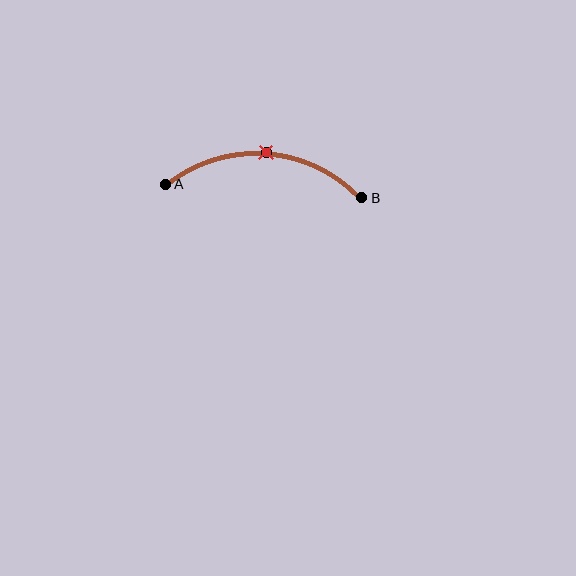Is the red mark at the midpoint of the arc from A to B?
Yes. The red mark lies on the arc at equal arc-length from both A and B — it is the arc midpoint.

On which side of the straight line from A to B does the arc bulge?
The arc bulges above the straight line connecting A and B.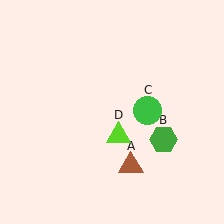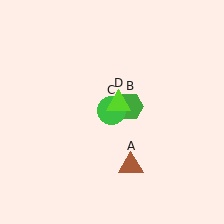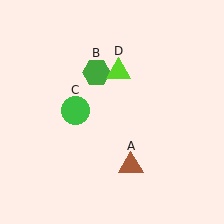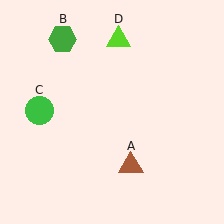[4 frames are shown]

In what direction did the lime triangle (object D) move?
The lime triangle (object D) moved up.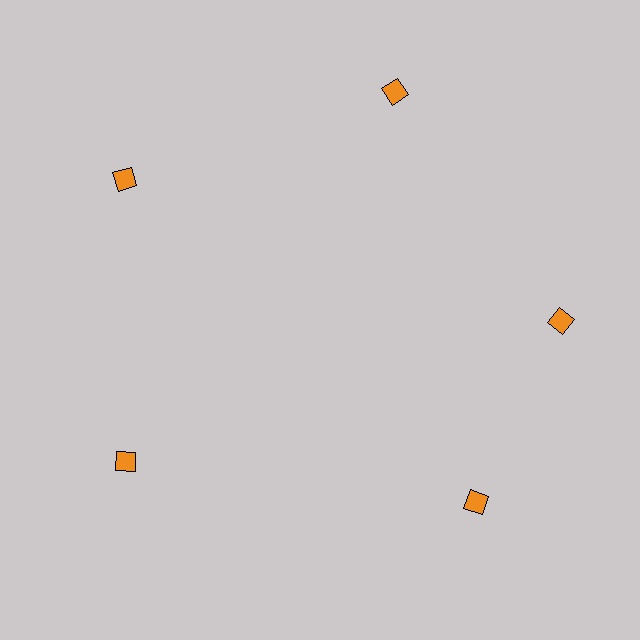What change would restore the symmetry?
The symmetry would be restored by rotating it back into even spacing with its neighbors so that all 5 diamonds sit at equal angles and equal distance from the center.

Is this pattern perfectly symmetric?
No. The 5 orange diamonds are arranged in a ring, but one element near the 5 o'clock position is rotated out of alignment along the ring, breaking the 5-fold rotational symmetry.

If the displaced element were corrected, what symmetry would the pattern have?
It would have 5-fold rotational symmetry — the pattern would map onto itself every 72 degrees.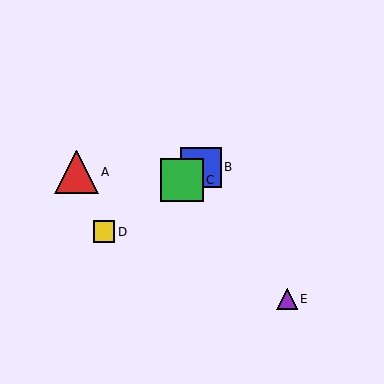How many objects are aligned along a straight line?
3 objects (B, C, D) are aligned along a straight line.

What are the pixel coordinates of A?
Object A is at (77, 172).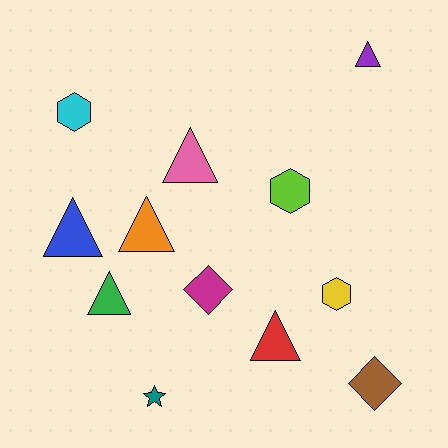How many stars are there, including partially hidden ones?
There is 1 star.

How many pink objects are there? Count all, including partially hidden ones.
There is 1 pink object.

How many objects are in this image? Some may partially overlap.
There are 12 objects.